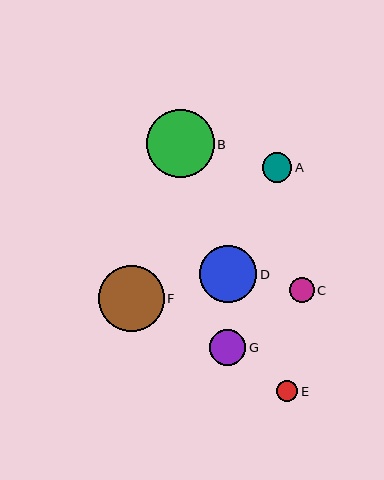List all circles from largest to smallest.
From largest to smallest: B, F, D, G, A, C, E.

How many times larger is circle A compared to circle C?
Circle A is approximately 1.2 times the size of circle C.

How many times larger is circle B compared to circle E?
Circle B is approximately 3.2 times the size of circle E.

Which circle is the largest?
Circle B is the largest with a size of approximately 68 pixels.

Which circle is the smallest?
Circle E is the smallest with a size of approximately 21 pixels.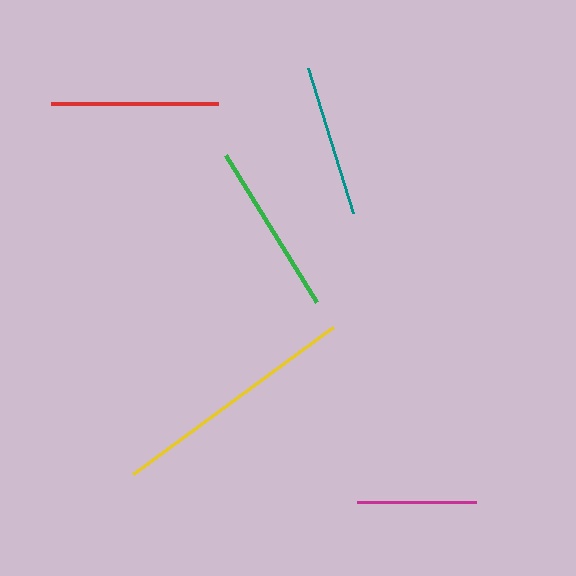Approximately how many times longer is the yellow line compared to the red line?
The yellow line is approximately 1.5 times the length of the red line.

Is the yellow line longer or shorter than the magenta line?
The yellow line is longer than the magenta line.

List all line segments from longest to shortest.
From longest to shortest: yellow, green, red, teal, magenta.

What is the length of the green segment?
The green segment is approximately 172 pixels long.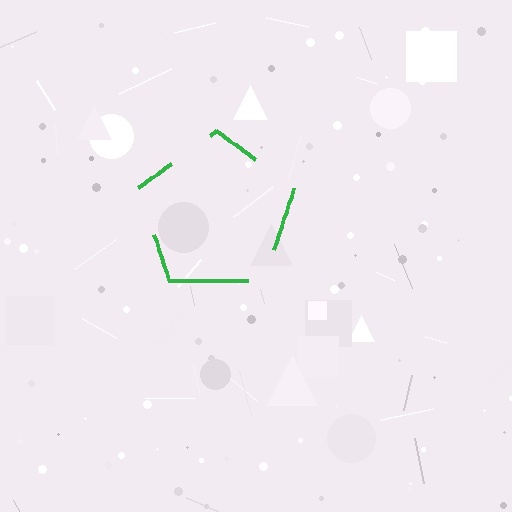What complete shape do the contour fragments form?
The contour fragments form a pentagon.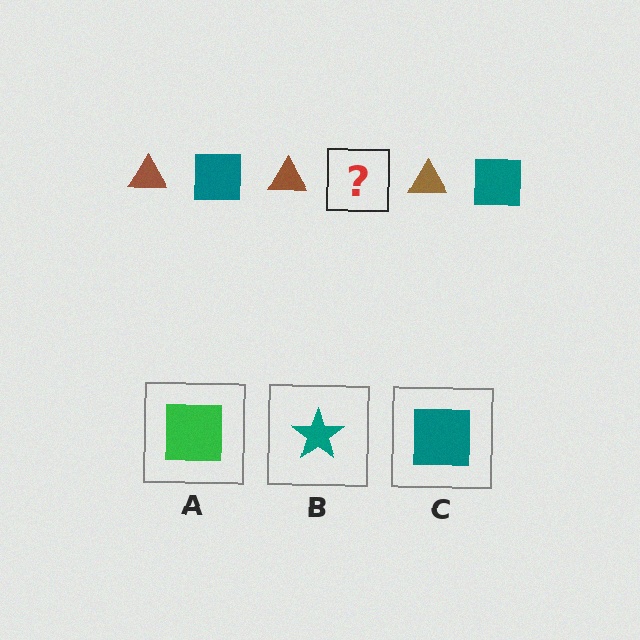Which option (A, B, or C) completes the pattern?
C.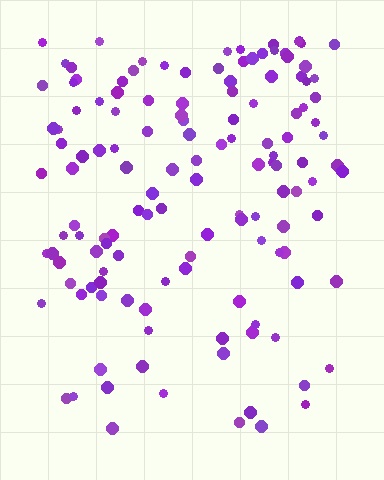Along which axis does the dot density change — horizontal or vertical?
Vertical.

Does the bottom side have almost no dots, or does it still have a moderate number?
Still a moderate number, just noticeably fewer than the top.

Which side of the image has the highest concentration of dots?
The top.